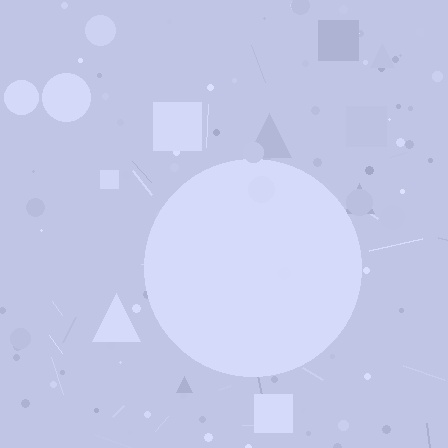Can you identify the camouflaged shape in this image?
The camouflaged shape is a circle.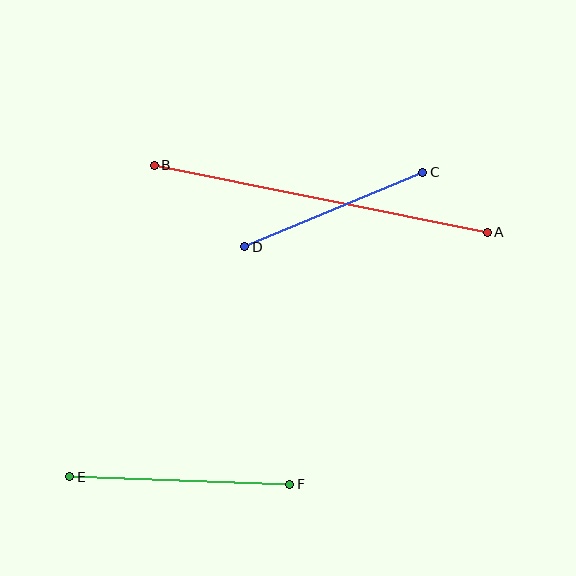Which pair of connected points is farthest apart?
Points A and B are farthest apart.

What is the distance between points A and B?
The distance is approximately 340 pixels.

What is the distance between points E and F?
The distance is approximately 220 pixels.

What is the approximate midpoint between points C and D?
The midpoint is at approximately (334, 209) pixels.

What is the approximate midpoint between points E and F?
The midpoint is at approximately (180, 480) pixels.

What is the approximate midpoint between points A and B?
The midpoint is at approximately (321, 199) pixels.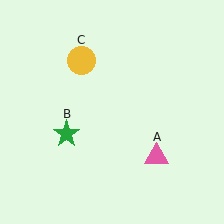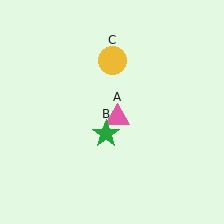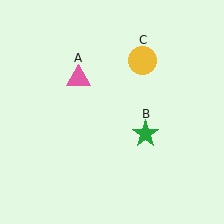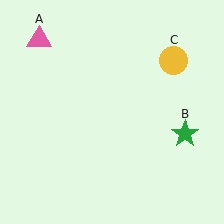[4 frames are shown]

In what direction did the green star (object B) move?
The green star (object B) moved right.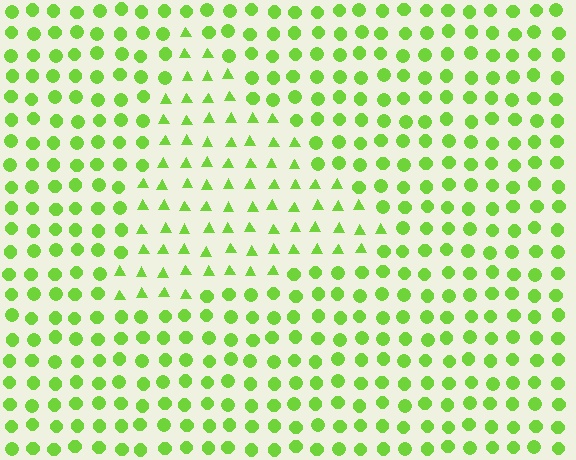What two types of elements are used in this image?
The image uses triangles inside the triangle region and circles outside it.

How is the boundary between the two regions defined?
The boundary is defined by a change in element shape: triangles inside vs. circles outside. All elements share the same color and spacing.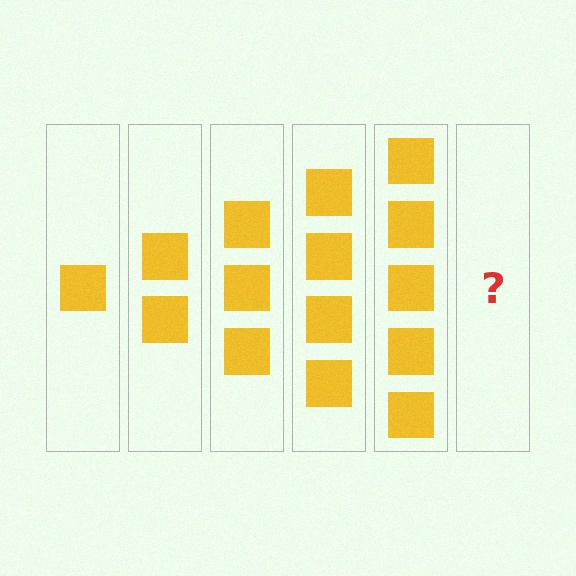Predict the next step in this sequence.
The next step is 6 squares.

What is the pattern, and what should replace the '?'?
The pattern is that each step adds one more square. The '?' should be 6 squares.